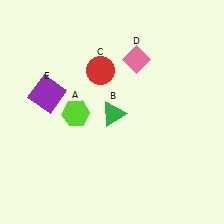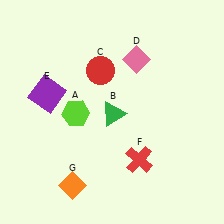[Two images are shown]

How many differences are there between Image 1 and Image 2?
There are 2 differences between the two images.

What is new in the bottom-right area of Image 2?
A red cross (F) was added in the bottom-right area of Image 2.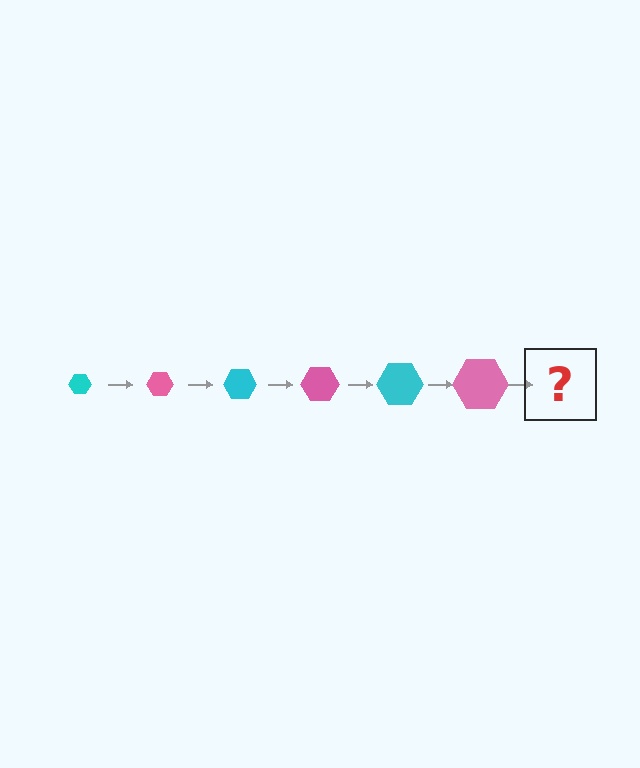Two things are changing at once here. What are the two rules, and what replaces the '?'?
The two rules are that the hexagon grows larger each step and the color cycles through cyan and pink. The '?' should be a cyan hexagon, larger than the previous one.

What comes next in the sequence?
The next element should be a cyan hexagon, larger than the previous one.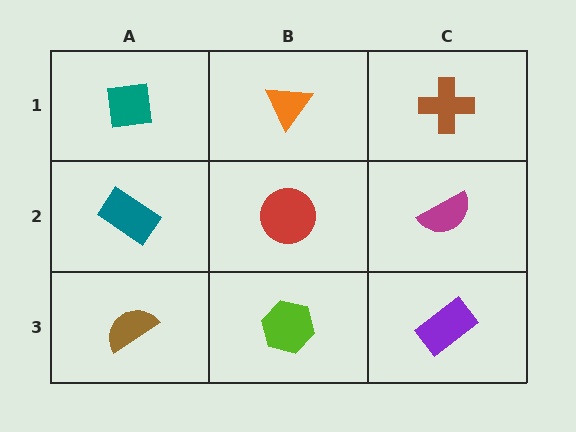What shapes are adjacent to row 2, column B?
An orange triangle (row 1, column B), a lime hexagon (row 3, column B), a teal rectangle (row 2, column A), a magenta semicircle (row 2, column C).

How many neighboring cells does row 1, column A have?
2.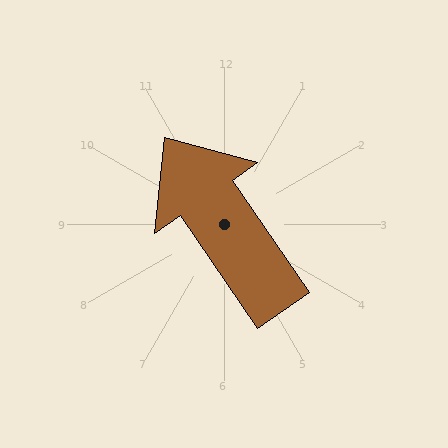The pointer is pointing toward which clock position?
Roughly 11 o'clock.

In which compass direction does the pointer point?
Northwest.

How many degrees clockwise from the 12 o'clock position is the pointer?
Approximately 325 degrees.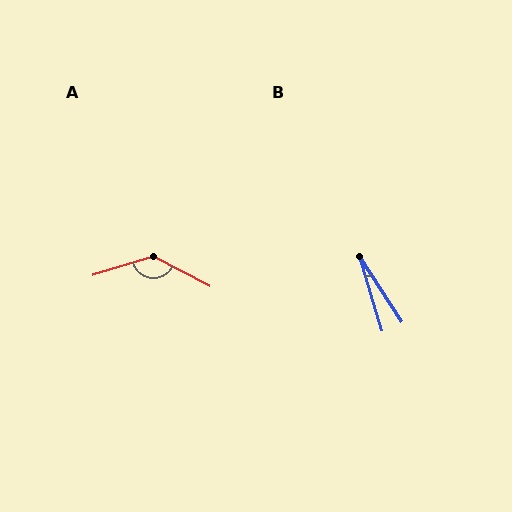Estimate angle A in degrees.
Approximately 136 degrees.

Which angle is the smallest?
B, at approximately 16 degrees.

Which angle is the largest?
A, at approximately 136 degrees.